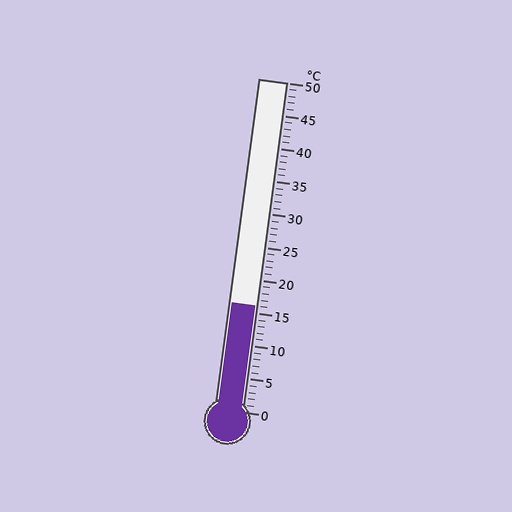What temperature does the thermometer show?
The thermometer shows approximately 16°C.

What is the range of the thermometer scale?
The thermometer scale ranges from 0°C to 50°C.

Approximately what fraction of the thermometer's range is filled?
The thermometer is filled to approximately 30% of its range.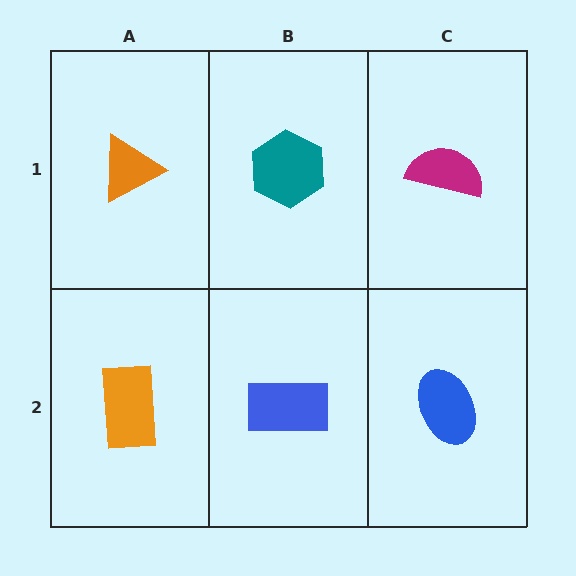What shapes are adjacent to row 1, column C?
A blue ellipse (row 2, column C), a teal hexagon (row 1, column B).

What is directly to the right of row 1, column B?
A magenta semicircle.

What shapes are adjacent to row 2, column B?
A teal hexagon (row 1, column B), an orange rectangle (row 2, column A), a blue ellipse (row 2, column C).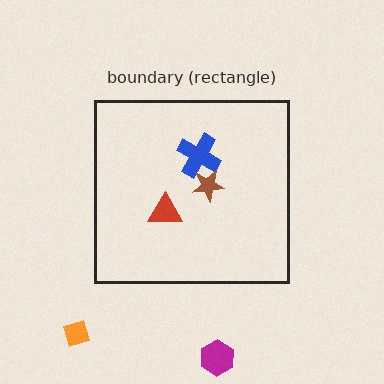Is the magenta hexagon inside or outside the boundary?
Outside.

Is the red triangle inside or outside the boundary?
Inside.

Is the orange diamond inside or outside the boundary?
Outside.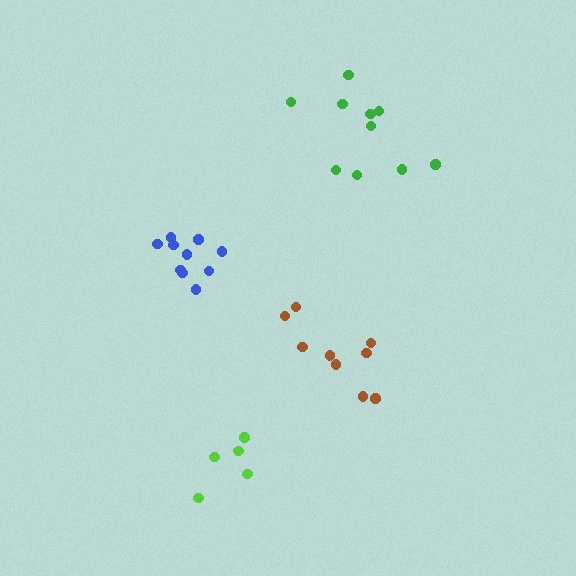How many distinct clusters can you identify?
There are 4 distinct clusters.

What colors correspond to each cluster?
The clusters are colored: green, blue, lime, brown.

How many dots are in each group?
Group 1: 10 dots, Group 2: 10 dots, Group 3: 5 dots, Group 4: 9 dots (34 total).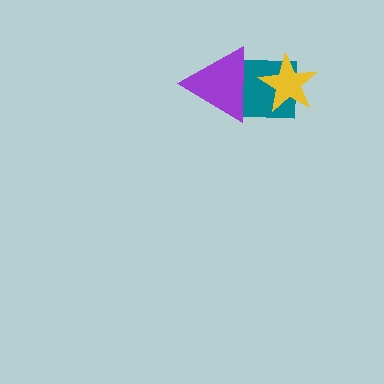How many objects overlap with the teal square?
2 objects overlap with the teal square.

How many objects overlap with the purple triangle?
2 objects overlap with the purple triangle.